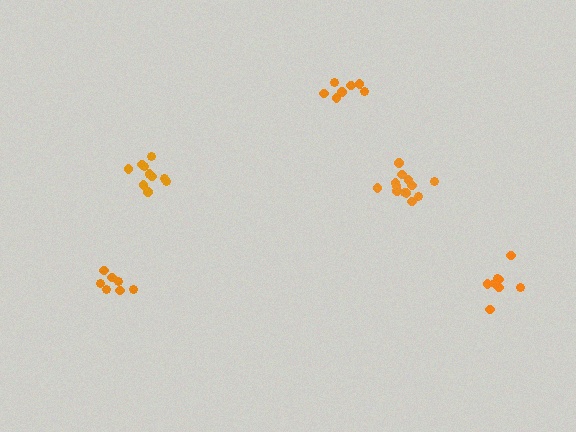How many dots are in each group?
Group 1: 11 dots, Group 2: 13 dots, Group 3: 8 dots, Group 4: 7 dots, Group 5: 7 dots (46 total).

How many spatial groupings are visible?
There are 5 spatial groupings.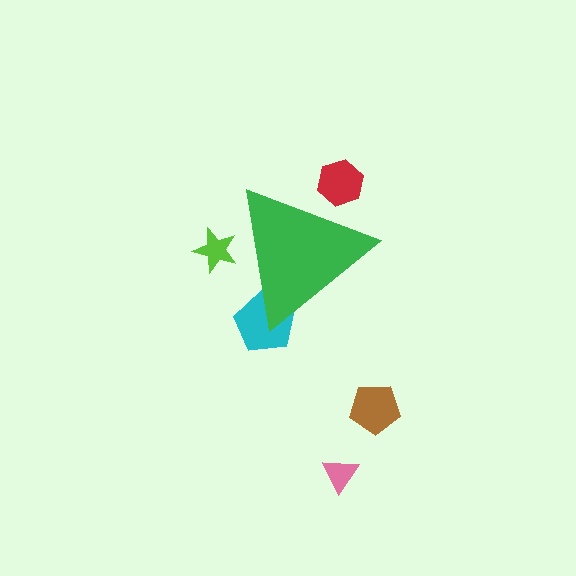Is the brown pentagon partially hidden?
No, the brown pentagon is fully visible.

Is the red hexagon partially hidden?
Yes, the red hexagon is partially hidden behind the green triangle.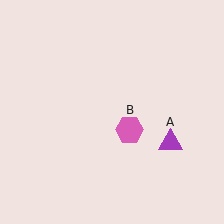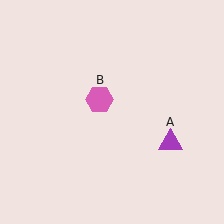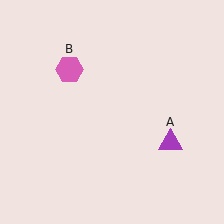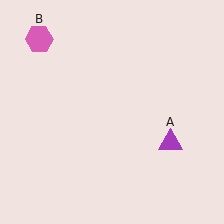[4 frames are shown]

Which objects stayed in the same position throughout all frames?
Purple triangle (object A) remained stationary.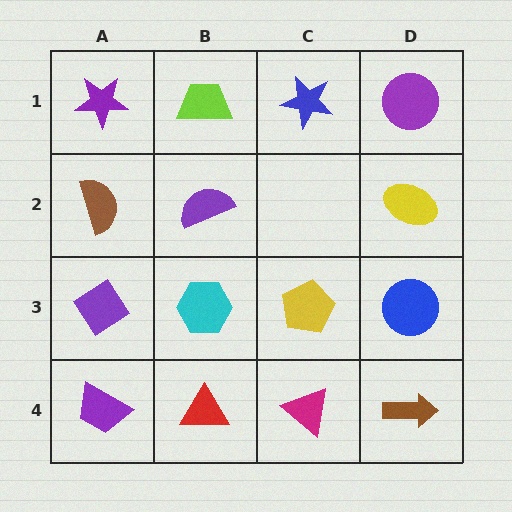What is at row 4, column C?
A magenta triangle.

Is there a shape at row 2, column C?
No, that cell is empty.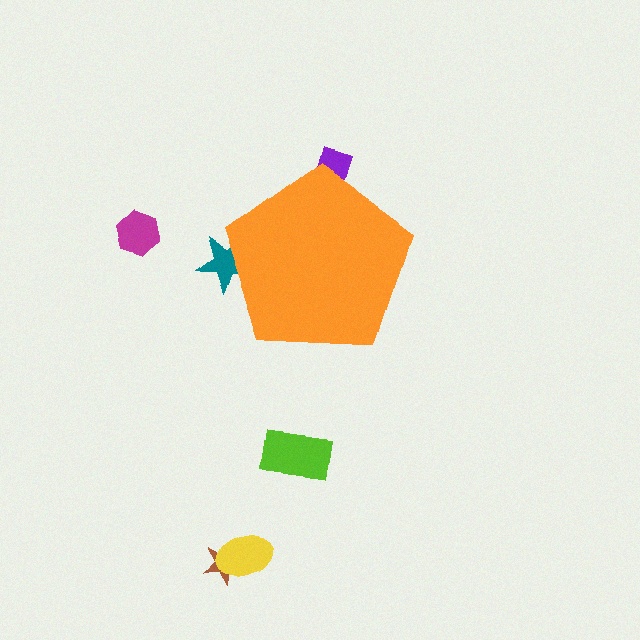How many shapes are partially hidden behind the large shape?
2 shapes are partially hidden.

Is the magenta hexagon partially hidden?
No, the magenta hexagon is fully visible.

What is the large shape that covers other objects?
An orange pentagon.